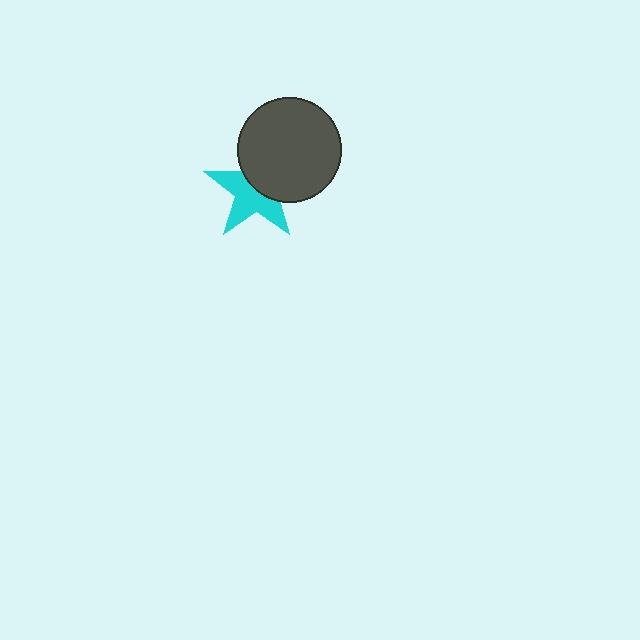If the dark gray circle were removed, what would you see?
You would see the complete cyan star.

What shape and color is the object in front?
The object in front is a dark gray circle.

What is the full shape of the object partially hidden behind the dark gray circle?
The partially hidden object is a cyan star.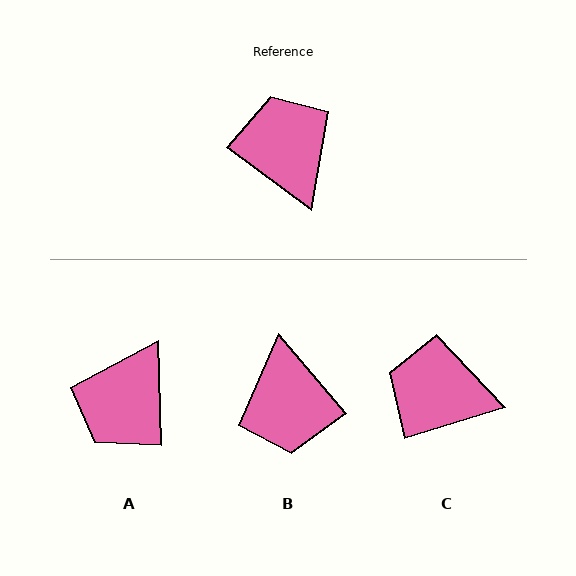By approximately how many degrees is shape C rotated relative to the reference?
Approximately 54 degrees counter-clockwise.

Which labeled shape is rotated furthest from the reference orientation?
B, about 166 degrees away.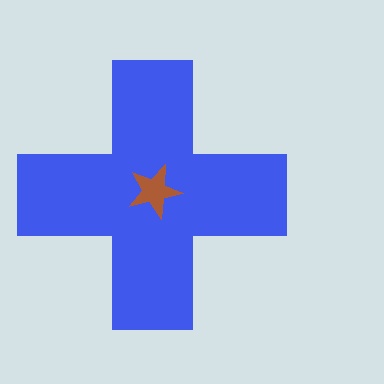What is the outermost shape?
The blue cross.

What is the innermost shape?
The brown star.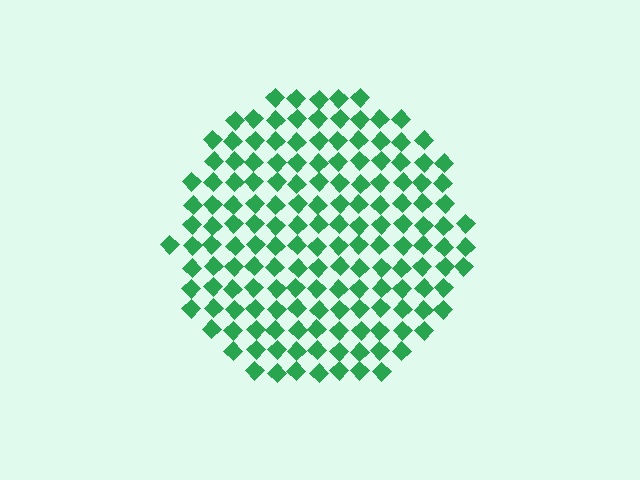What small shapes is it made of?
It is made of small diamonds.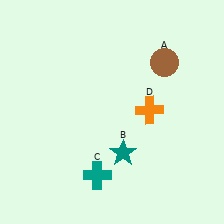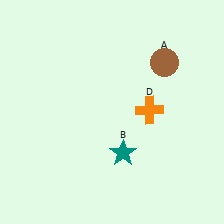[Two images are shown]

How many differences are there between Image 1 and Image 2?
There is 1 difference between the two images.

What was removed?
The teal cross (C) was removed in Image 2.